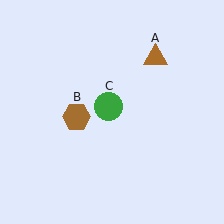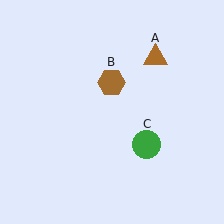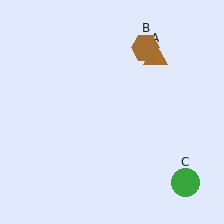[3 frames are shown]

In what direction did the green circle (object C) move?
The green circle (object C) moved down and to the right.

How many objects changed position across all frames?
2 objects changed position: brown hexagon (object B), green circle (object C).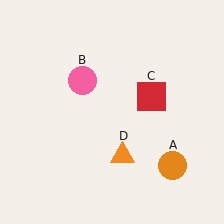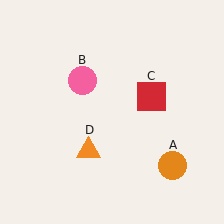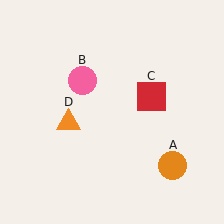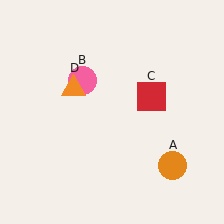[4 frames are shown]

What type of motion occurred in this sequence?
The orange triangle (object D) rotated clockwise around the center of the scene.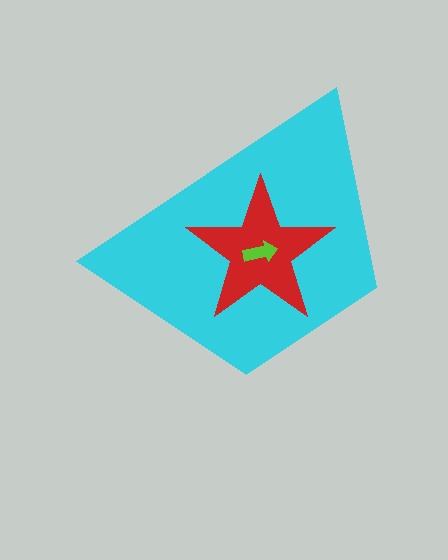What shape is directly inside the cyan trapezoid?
The red star.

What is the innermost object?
The lime arrow.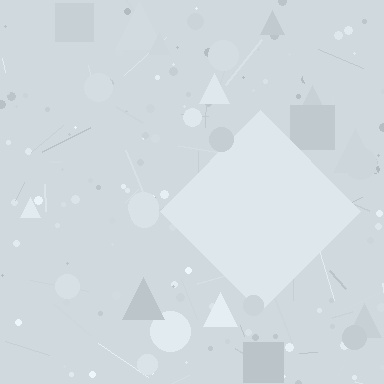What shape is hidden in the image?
A diamond is hidden in the image.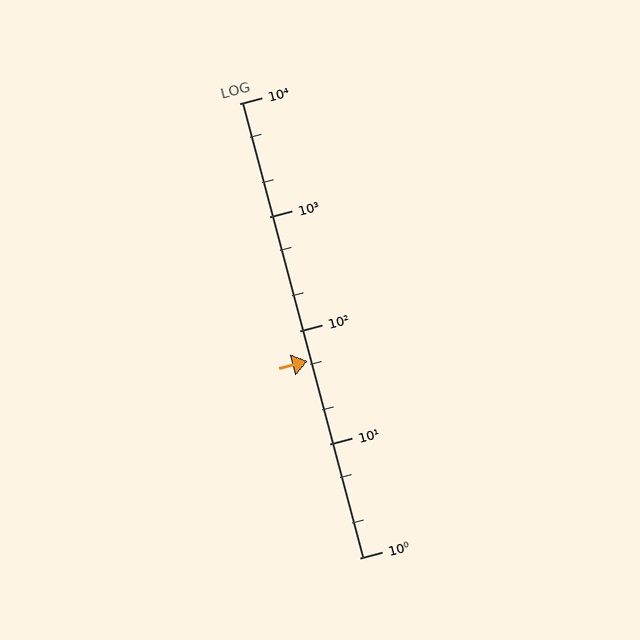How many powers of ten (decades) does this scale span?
The scale spans 4 decades, from 1 to 10000.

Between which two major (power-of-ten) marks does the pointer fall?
The pointer is between 10 and 100.